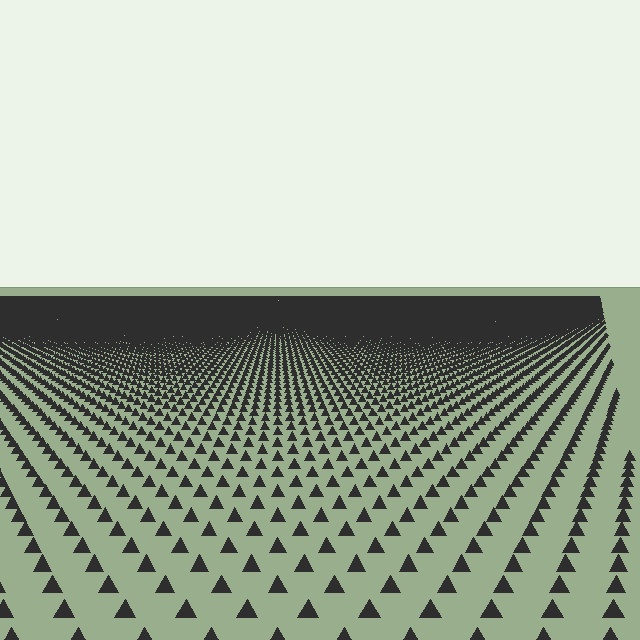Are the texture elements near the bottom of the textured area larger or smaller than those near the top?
Larger. Near the bottom, elements are closer to the viewer and appear at a bigger on-screen size.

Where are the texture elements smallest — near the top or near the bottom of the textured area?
Near the top.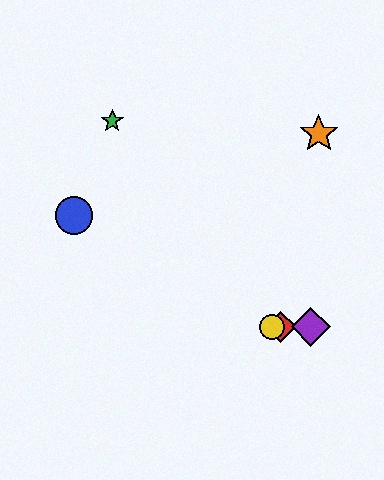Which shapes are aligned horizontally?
The red diamond, the yellow circle, the purple diamond are aligned horizontally.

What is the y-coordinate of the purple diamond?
The purple diamond is at y≈327.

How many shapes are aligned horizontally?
3 shapes (the red diamond, the yellow circle, the purple diamond) are aligned horizontally.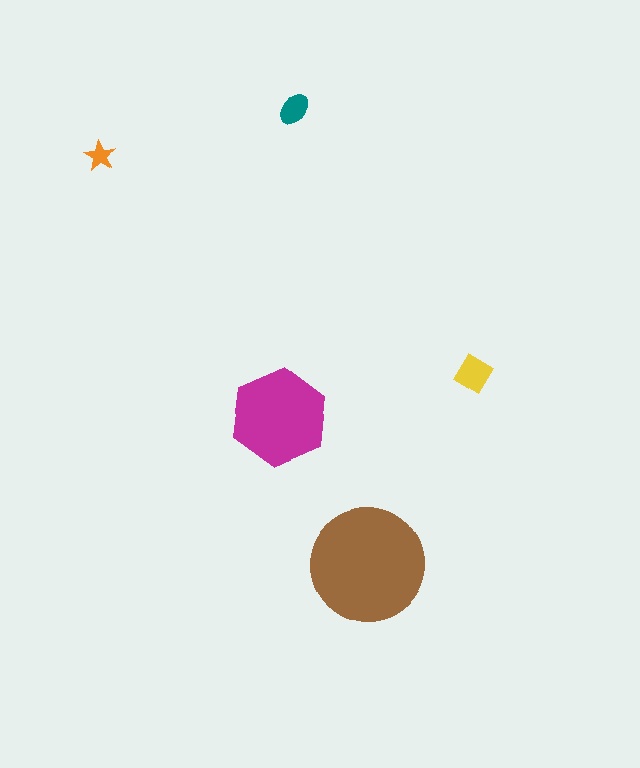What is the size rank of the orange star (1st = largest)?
5th.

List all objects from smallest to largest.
The orange star, the teal ellipse, the yellow diamond, the magenta hexagon, the brown circle.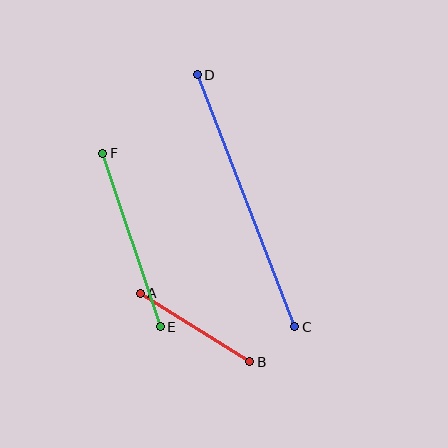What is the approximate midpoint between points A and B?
The midpoint is at approximately (195, 328) pixels.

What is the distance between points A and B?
The distance is approximately 129 pixels.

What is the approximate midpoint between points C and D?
The midpoint is at approximately (246, 201) pixels.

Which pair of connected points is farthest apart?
Points C and D are farthest apart.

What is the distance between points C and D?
The distance is approximately 270 pixels.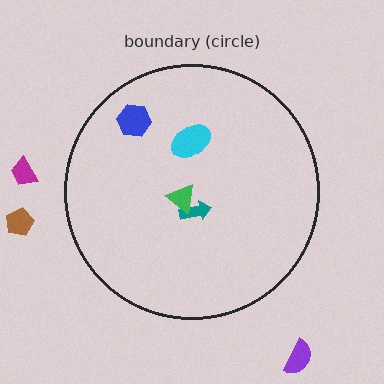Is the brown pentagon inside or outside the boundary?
Outside.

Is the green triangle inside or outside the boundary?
Inside.